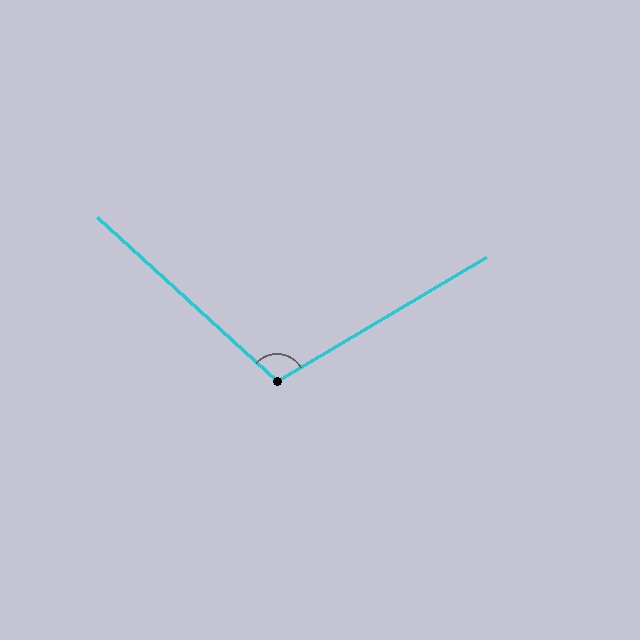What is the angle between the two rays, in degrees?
Approximately 107 degrees.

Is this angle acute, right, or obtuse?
It is obtuse.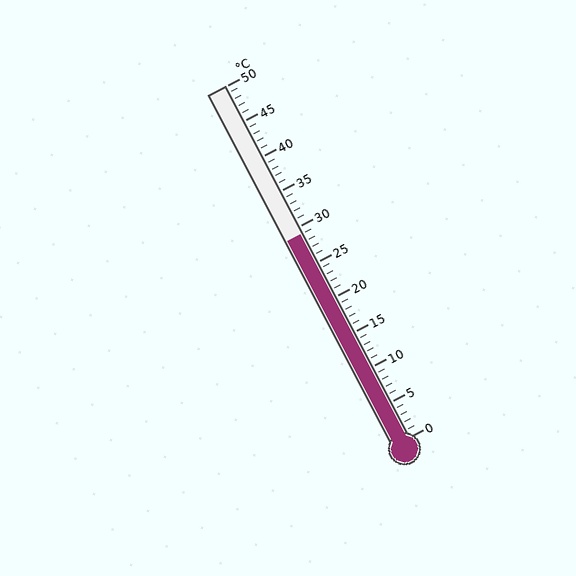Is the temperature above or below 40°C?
The temperature is below 40°C.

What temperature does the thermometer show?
The thermometer shows approximately 29°C.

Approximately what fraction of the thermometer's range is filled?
The thermometer is filled to approximately 60% of its range.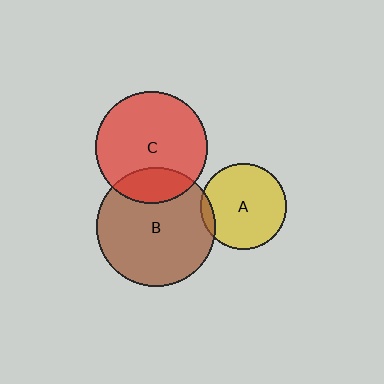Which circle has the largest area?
Circle B (brown).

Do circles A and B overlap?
Yes.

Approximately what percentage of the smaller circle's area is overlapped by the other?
Approximately 5%.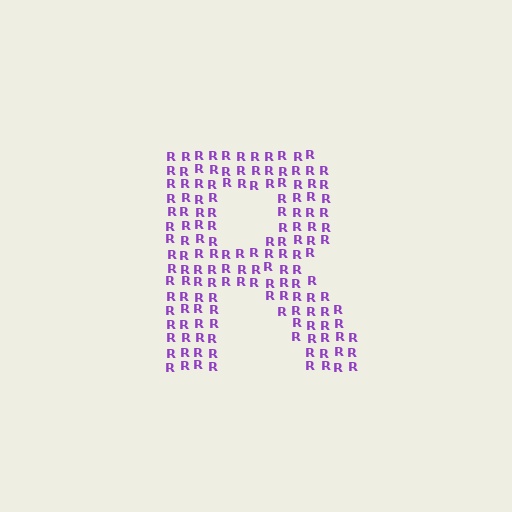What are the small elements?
The small elements are letter R's.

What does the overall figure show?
The overall figure shows the letter R.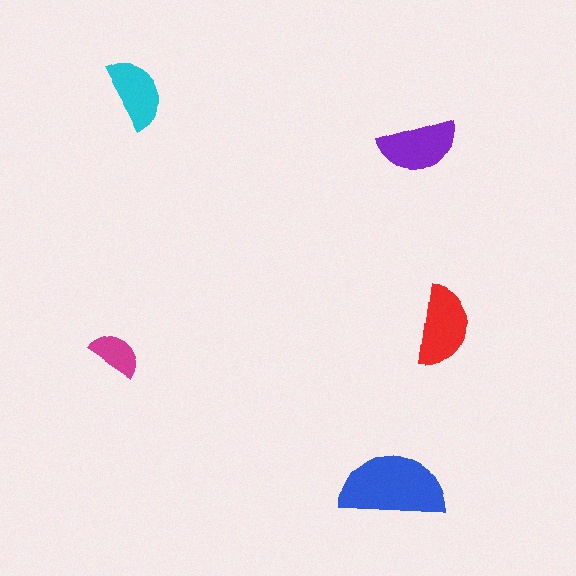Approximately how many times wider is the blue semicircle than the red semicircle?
About 1.5 times wider.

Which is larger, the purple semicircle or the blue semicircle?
The blue one.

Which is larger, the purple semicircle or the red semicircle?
The red one.